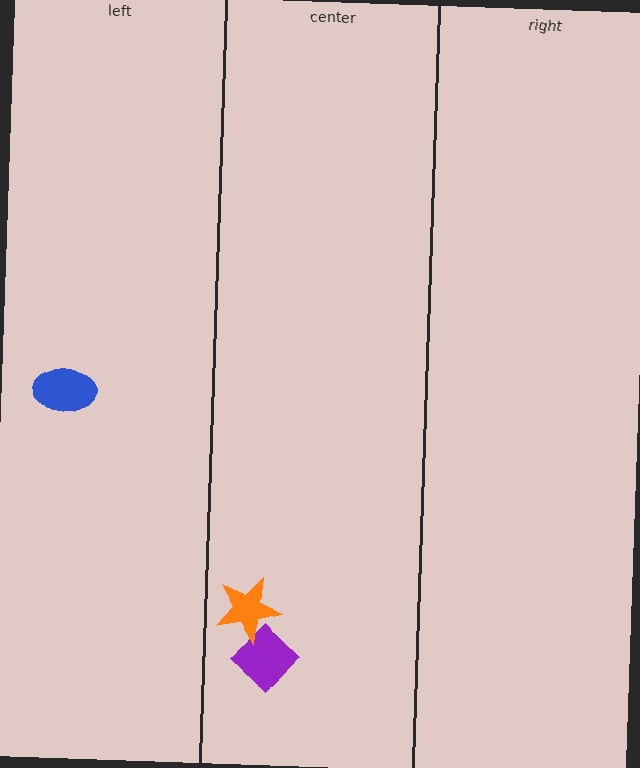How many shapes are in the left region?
1.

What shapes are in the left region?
The blue ellipse.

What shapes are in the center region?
The purple diamond, the orange star.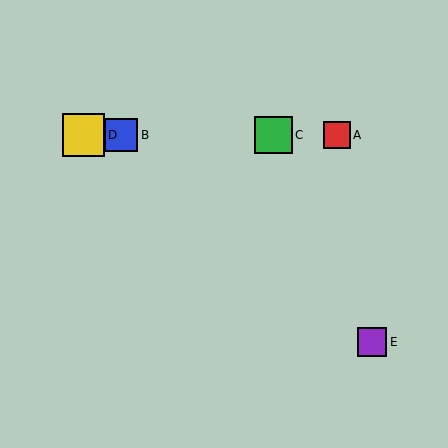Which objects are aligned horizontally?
Objects A, B, C, D are aligned horizontally.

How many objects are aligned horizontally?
4 objects (A, B, C, D) are aligned horizontally.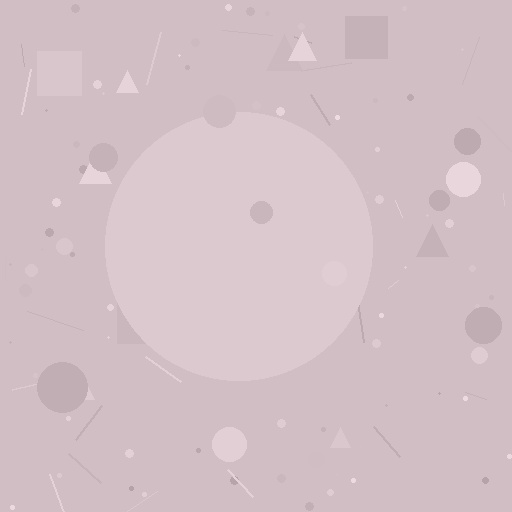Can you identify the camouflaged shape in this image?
The camouflaged shape is a circle.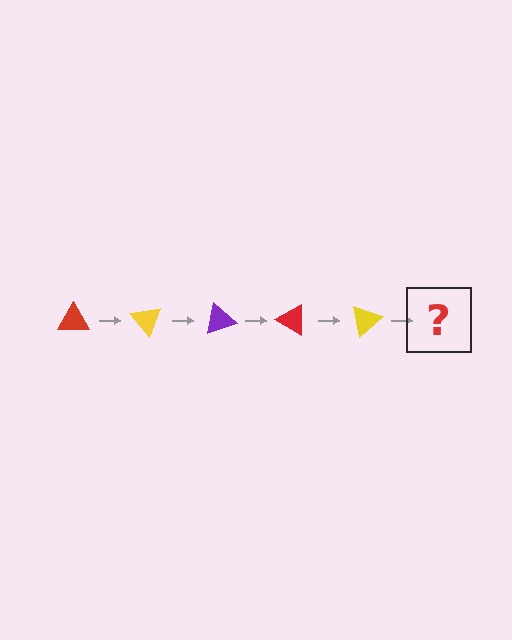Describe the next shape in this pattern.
It should be a purple triangle, rotated 250 degrees from the start.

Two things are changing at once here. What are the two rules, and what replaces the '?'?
The two rules are that it rotates 50 degrees each step and the color cycles through red, yellow, and purple. The '?' should be a purple triangle, rotated 250 degrees from the start.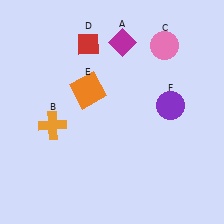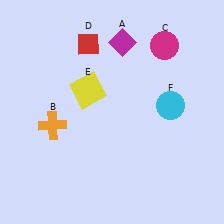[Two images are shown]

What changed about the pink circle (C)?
In Image 1, C is pink. In Image 2, it changed to magenta.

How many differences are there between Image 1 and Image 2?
There are 3 differences between the two images.